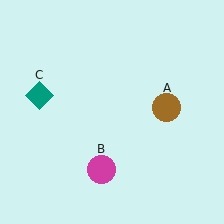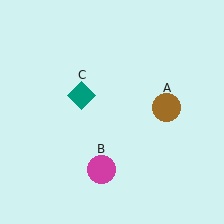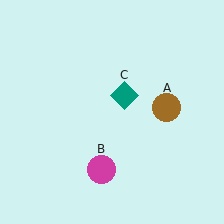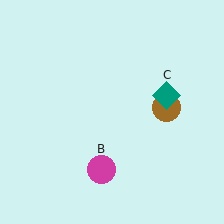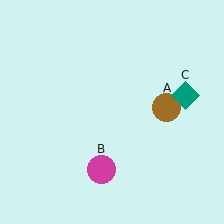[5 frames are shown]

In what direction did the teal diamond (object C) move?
The teal diamond (object C) moved right.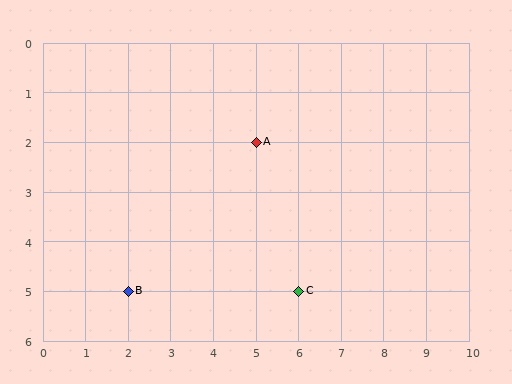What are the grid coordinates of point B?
Point B is at grid coordinates (2, 5).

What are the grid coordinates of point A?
Point A is at grid coordinates (5, 2).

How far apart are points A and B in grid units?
Points A and B are 3 columns and 3 rows apart (about 4.2 grid units diagonally).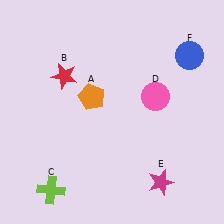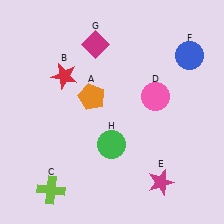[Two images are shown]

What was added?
A magenta diamond (G), a green circle (H) were added in Image 2.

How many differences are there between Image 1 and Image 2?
There are 2 differences between the two images.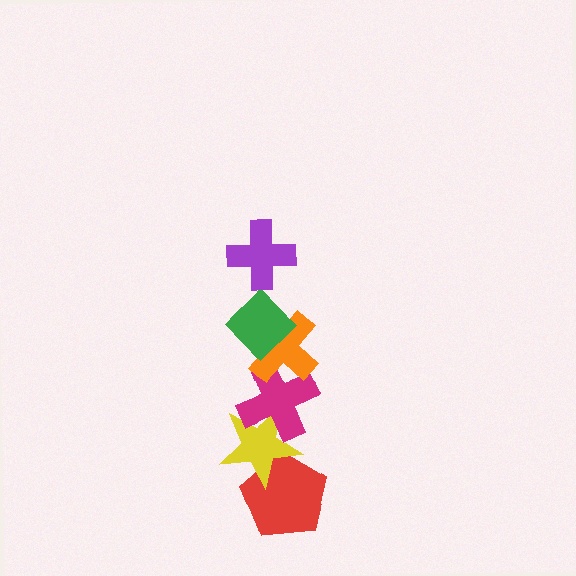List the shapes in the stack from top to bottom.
From top to bottom: the purple cross, the green diamond, the orange cross, the magenta cross, the yellow star, the red pentagon.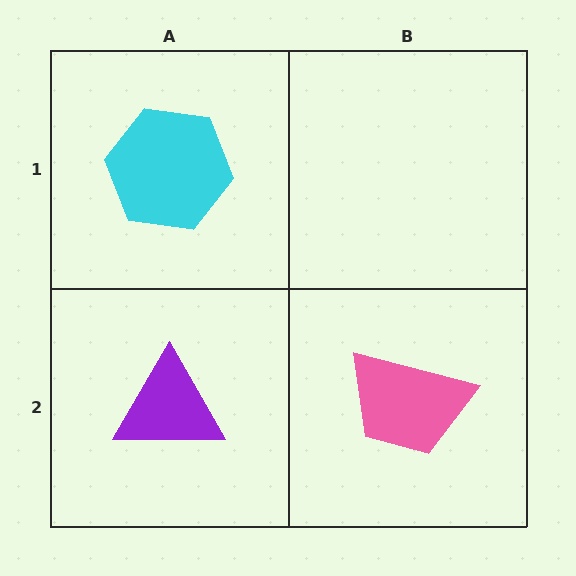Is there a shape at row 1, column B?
No, that cell is empty.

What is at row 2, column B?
A pink trapezoid.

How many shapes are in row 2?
2 shapes.